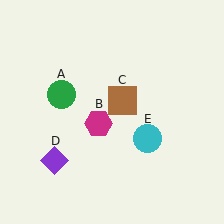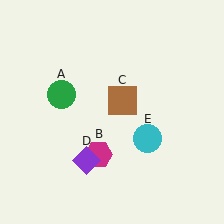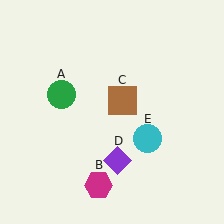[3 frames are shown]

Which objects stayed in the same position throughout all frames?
Green circle (object A) and brown square (object C) and cyan circle (object E) remained stationary.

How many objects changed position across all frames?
2 objects changed position: magenta hexagon (object B), purple diamond (object D).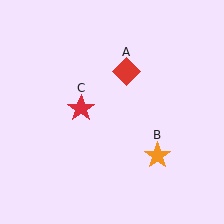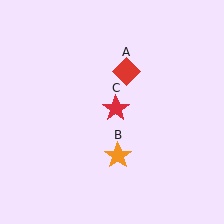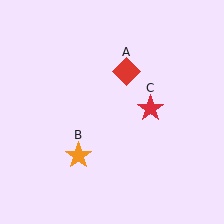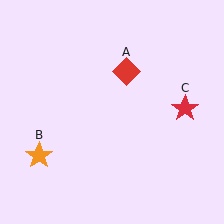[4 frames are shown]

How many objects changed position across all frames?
2 objects changed position: orange star (object B), red star (object C).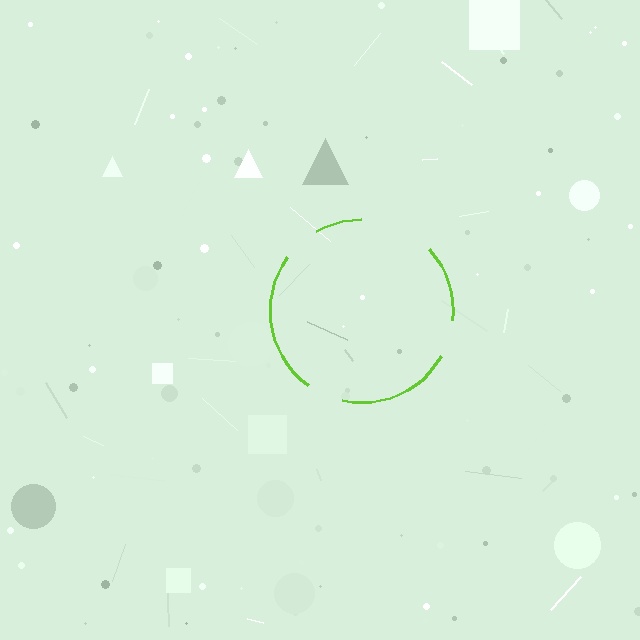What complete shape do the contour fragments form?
The contour fragments form a circle.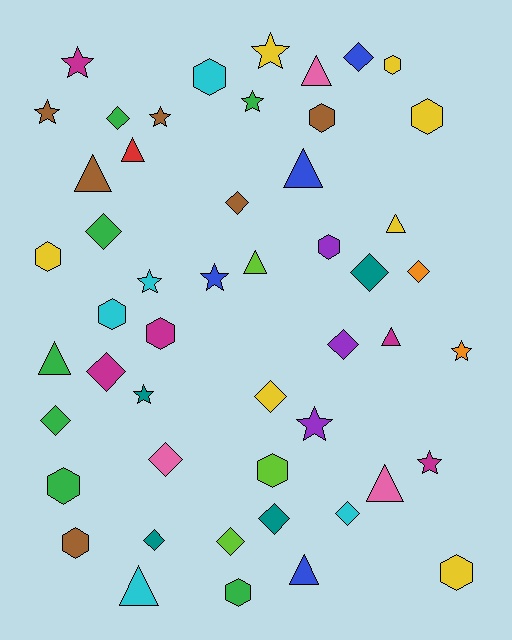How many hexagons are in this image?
There are 13 hexagons.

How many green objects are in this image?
There are 7 green objects.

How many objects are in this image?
There are 50 objects.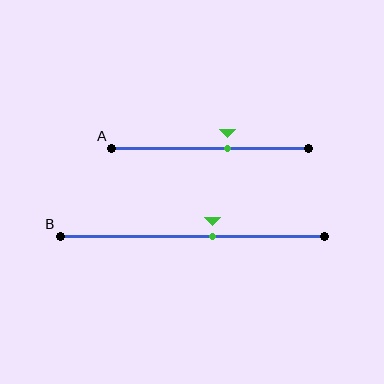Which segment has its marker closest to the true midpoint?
Segment B has its marker closest to the true midpoint.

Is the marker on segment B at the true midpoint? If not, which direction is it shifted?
No, the marker on segment B is shifted to the right by about 8% of the segment length.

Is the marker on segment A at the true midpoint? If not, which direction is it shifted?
No, the marker on segment A is shifted to the right by about 9% of the segment length.